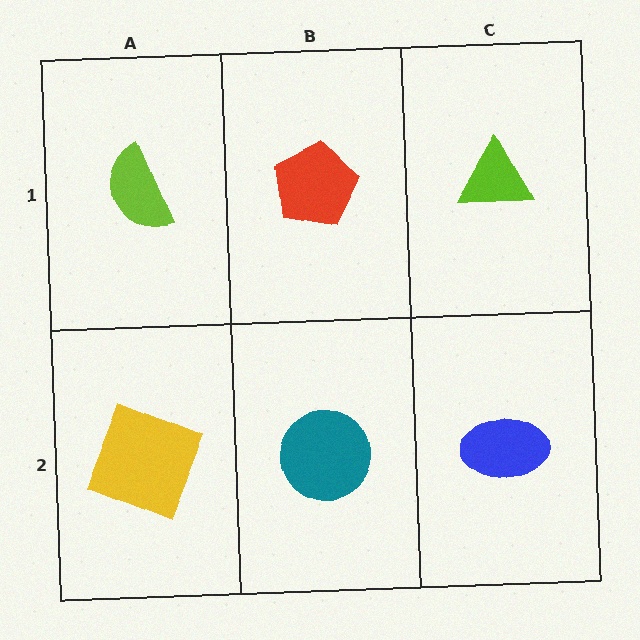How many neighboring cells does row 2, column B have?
3.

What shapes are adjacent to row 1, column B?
A teal circle (row 2, column B), a lime semicircle (row 1, column A), a lime triangle (row 1, column C).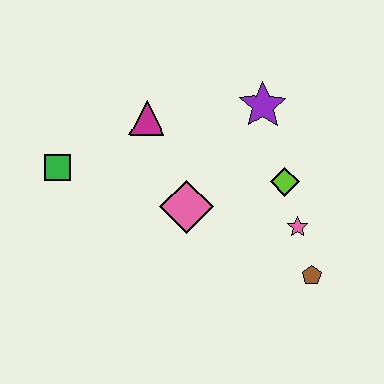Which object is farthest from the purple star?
The green square is farthest from the purple star.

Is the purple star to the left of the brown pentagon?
Yes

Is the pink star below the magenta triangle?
Yes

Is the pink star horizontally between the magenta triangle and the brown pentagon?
Yes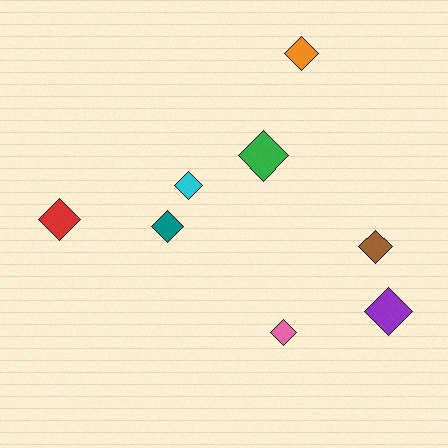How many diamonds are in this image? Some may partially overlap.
There are 8 diamonds.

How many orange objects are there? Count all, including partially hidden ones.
There is 1 orange object.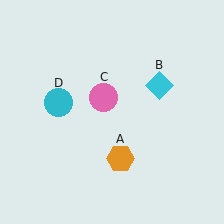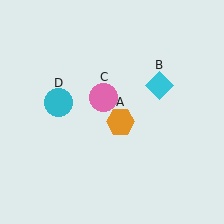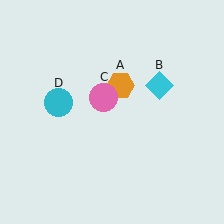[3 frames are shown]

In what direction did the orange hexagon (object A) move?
The orange hexagon (object A) moved up.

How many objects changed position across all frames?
1 object changed position: orange hexagon (object A).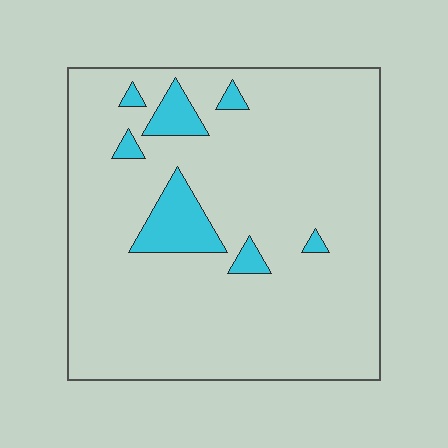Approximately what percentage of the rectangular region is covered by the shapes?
Approximately 10%.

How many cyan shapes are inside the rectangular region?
7.